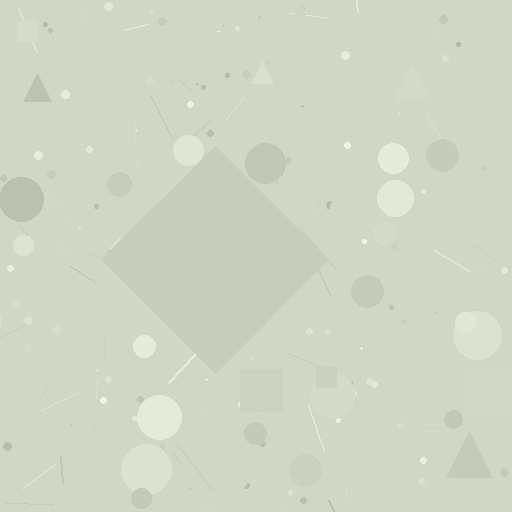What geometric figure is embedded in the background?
A diamond is embedded in the background.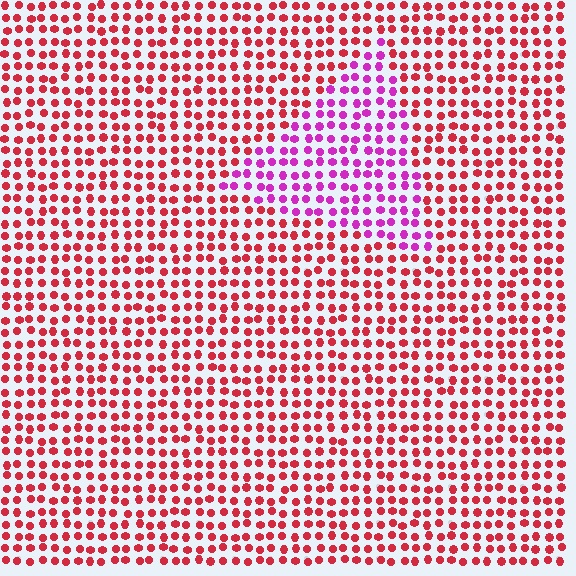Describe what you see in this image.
The image is filled with small red elements in a uniform arrangement. A triangle-shaped region is visible where the elements are tinted to a slightly different hue, forming a subtle color boundary.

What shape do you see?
I see a triangle.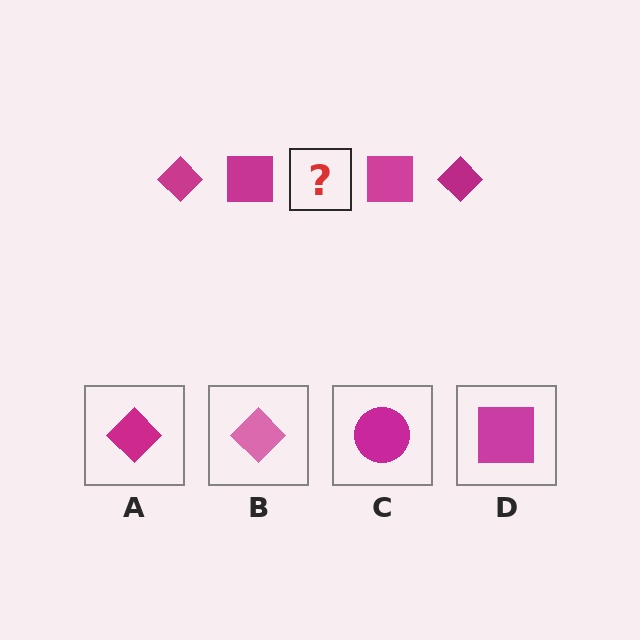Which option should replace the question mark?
Option A.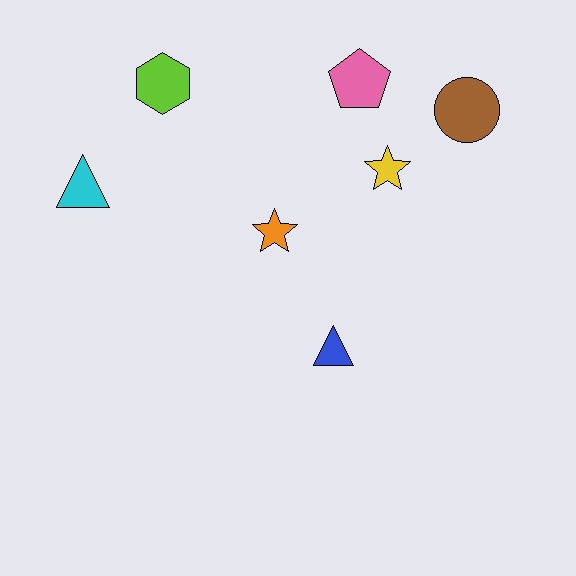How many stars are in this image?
There are 2 stars.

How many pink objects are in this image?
There is 1 pink object.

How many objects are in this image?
There are 7 objects.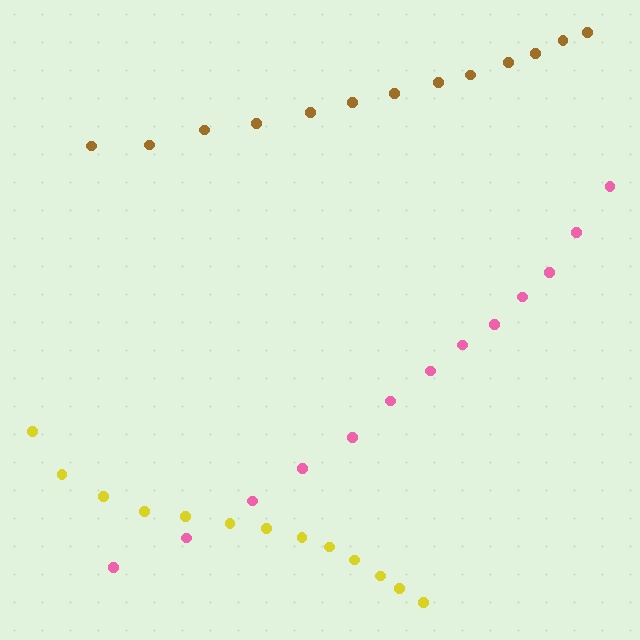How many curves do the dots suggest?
There are 3 distinct paths.